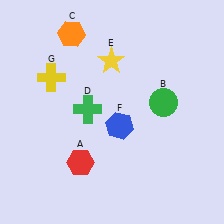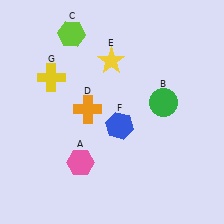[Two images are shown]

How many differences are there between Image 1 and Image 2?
There are 3 differences between the two images.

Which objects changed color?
A changed from red to pink. C changed from orange to lime. D changed from green to orange.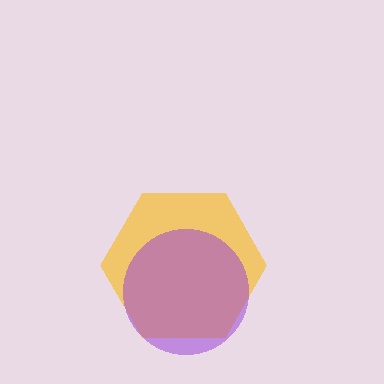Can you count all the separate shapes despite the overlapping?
Yes, there are 2 separate shapes.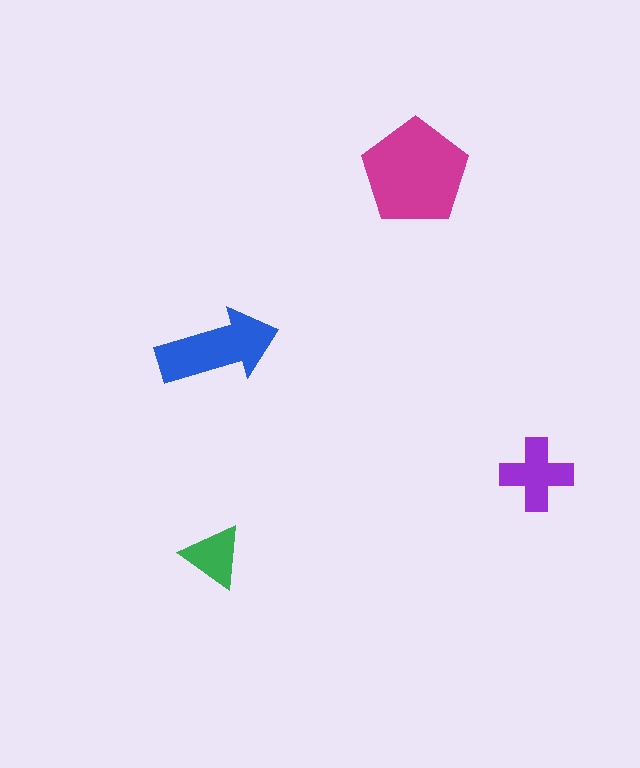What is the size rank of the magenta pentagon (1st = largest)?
1st.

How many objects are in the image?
There are 4 objects in the image.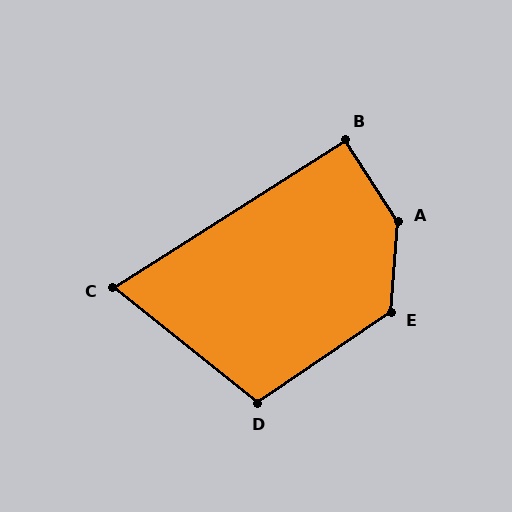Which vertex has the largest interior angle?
A, at approximately 142 degrees.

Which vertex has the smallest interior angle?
C, at approximately 71 degrees.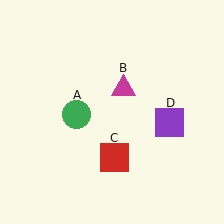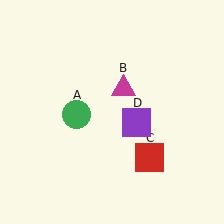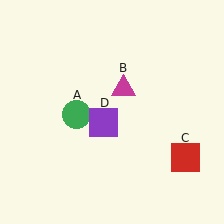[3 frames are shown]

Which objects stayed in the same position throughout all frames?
Green circle (object A) and magenta triangle (object B) remained stationary.